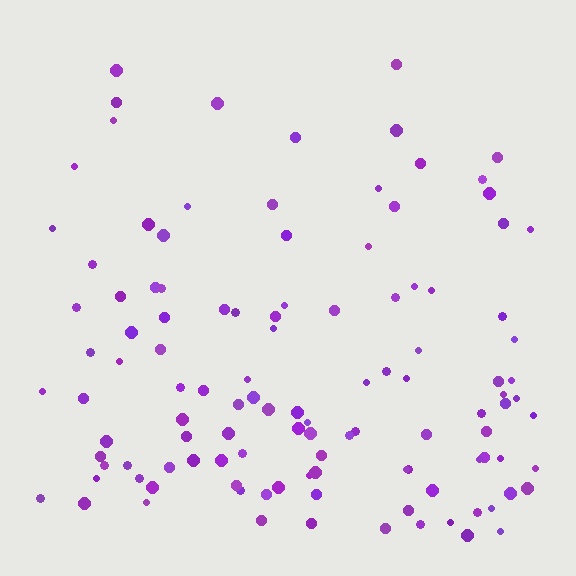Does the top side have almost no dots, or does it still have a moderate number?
Still a moderate number, just noticeably fewer than the bottom.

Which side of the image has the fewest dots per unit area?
The top.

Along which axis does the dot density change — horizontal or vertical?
Vertical.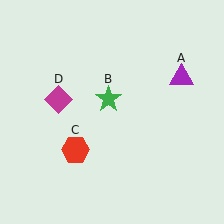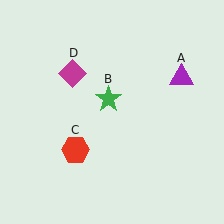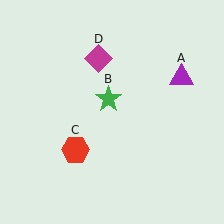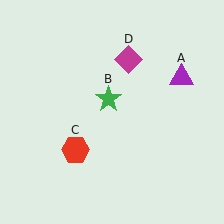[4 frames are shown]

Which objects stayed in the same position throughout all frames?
Purple triangle (object A) and green star (object B) and red hexagon (object C) remained stationary.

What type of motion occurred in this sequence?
The magenta diamond (object D) rotated clockwise around the center of the scene.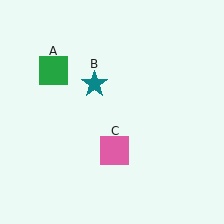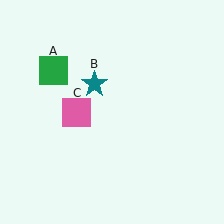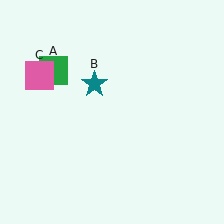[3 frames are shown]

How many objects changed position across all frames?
1 object changed position: pink square (object C).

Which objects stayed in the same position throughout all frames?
Green square (object A) and teal star (object B) remained stationary.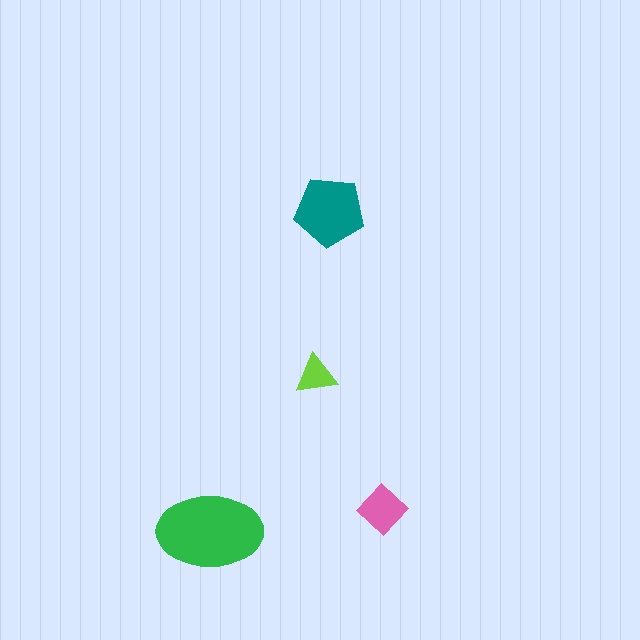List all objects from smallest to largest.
The lime triangle, the pink diamond, the teal pentagon, the green ellipse.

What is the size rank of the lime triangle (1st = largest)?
4th.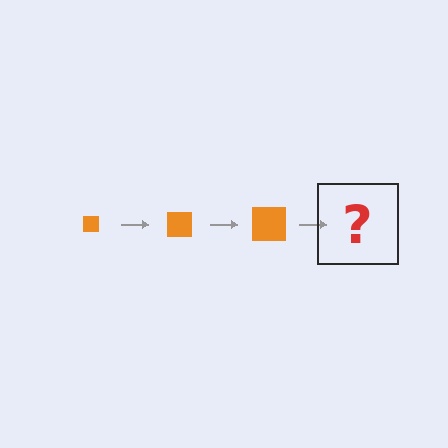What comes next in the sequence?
The next element should be an orange square, larger than the previous one.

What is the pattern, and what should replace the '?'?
The pattern is that the square gets progressively larger each step. The '?' should be an orange square, larger than the previous one.